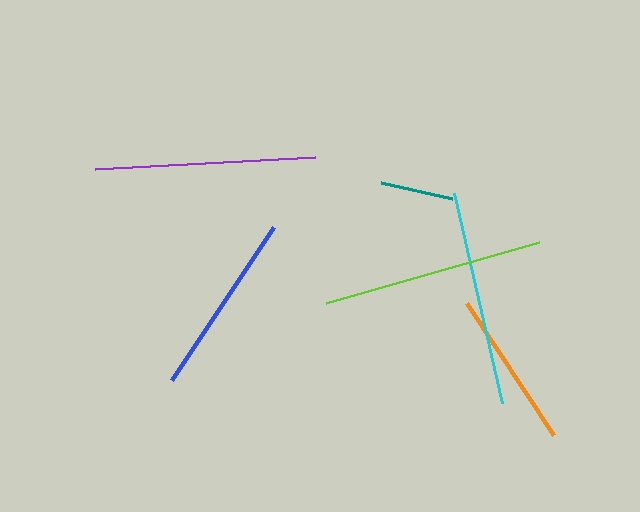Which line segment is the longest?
The lime line is the longest at approximately 222 pixels.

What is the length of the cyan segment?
The cyan segment is approximately 215 pixels long.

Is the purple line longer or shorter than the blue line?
The purple line is longer than the blue line.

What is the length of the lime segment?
The lime segment is approximately 222 pixels long.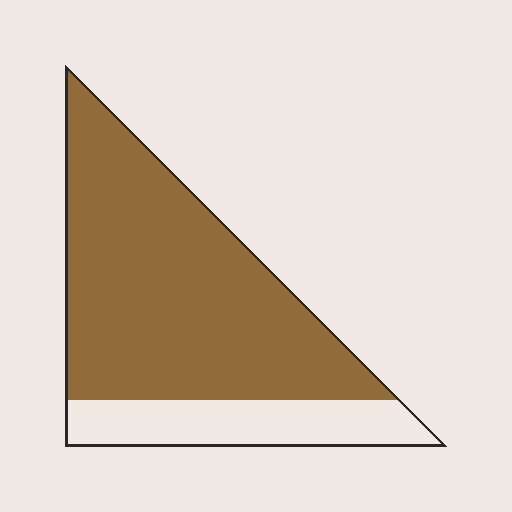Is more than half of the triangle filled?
Yes.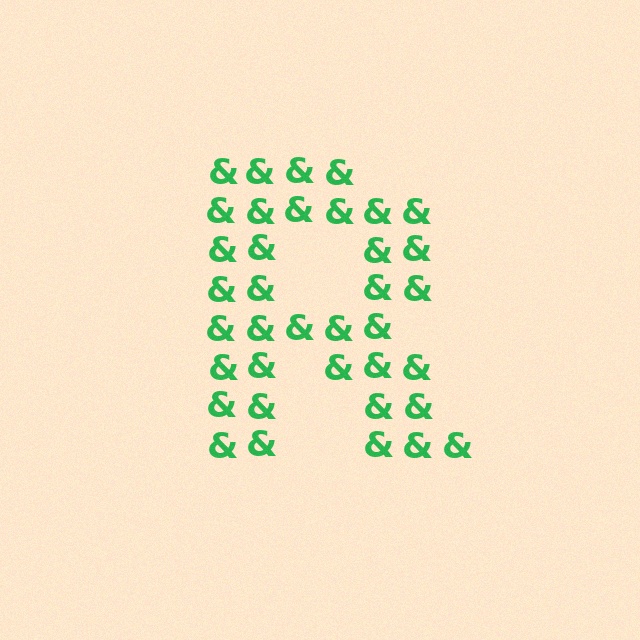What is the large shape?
The large shape is the letter R.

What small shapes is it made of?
It is made of small ampersands.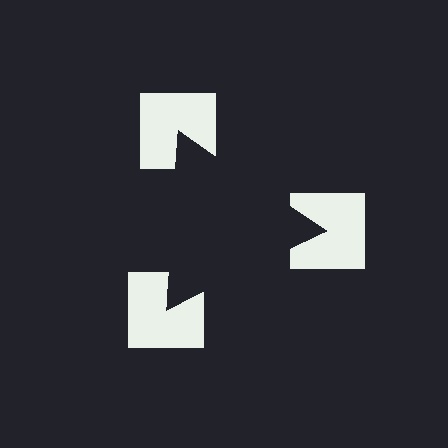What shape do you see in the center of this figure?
An illusory triangle — its edges are inferred from the aligned wedge cuts in the notched squares, not physically drawn.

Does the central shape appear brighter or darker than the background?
It typically appears slightly darker than the background, even though no actual brightness change is drawn.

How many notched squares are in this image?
There are 3 — one at each vertex of the illusory triangle.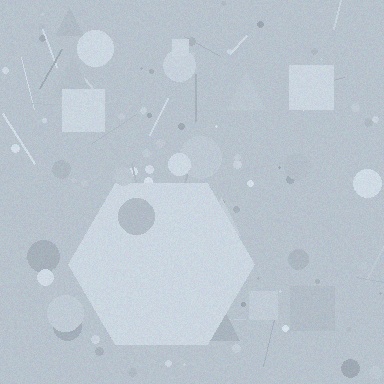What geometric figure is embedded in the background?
A hexagon is embedded in the background.